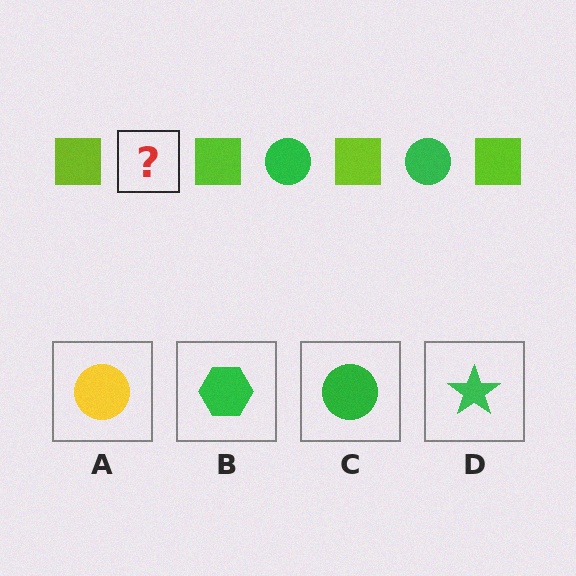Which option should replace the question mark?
Option C.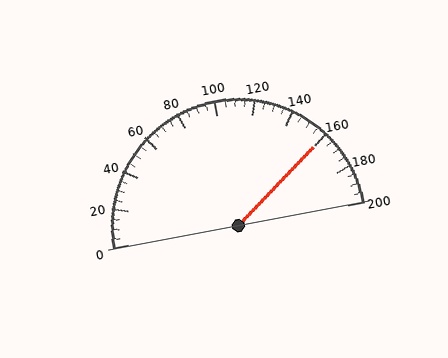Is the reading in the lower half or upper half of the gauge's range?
The reading is in the upper half of the range (0 to 200).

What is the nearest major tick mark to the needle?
The nearest major tick mark is 160.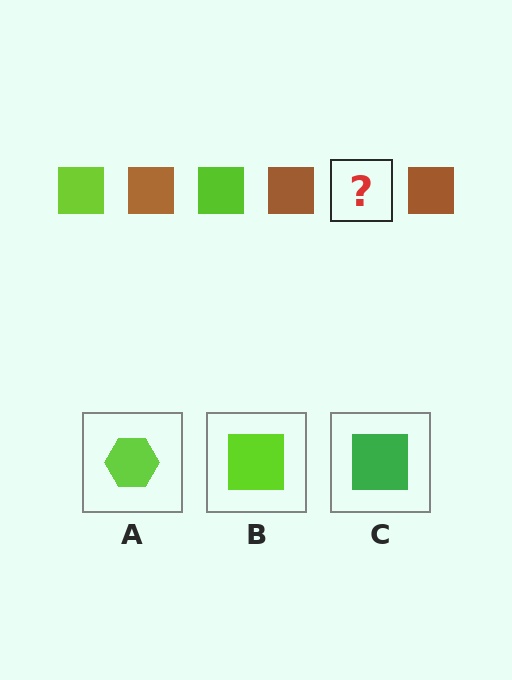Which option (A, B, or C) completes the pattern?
B.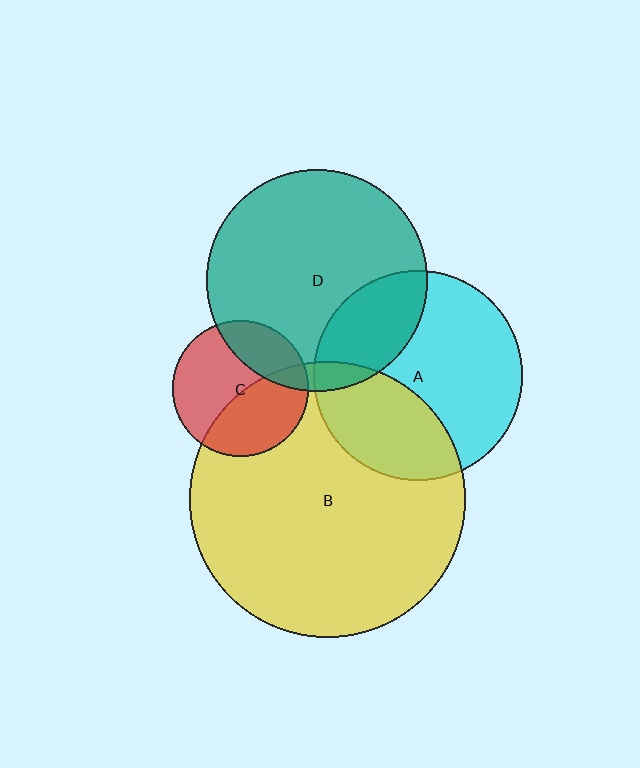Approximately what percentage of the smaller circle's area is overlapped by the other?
Approximately 25%.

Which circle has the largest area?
Circle B (yellow).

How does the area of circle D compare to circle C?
Approximately 2.7 times.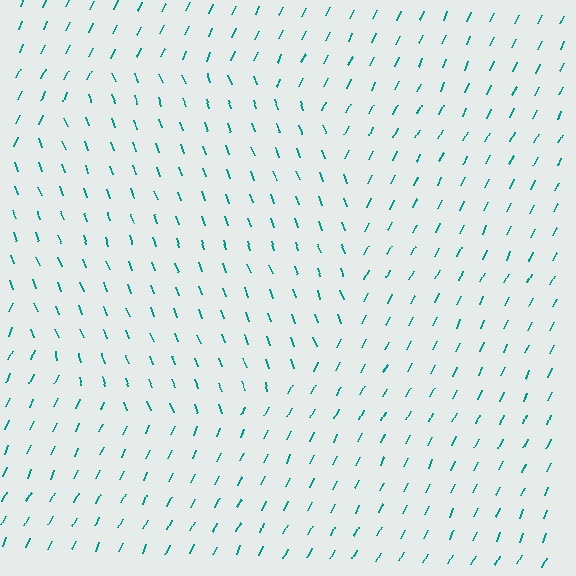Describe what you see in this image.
The image is filled with small teal line segments. A circle region in the image has lines oriented differently from the surrounding lines, creating a visible texture boundary.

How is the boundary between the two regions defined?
The boundary is defined purely by a change in line orientation (approximately 45 degrees difference). All lines are the same color and thickness.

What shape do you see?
I see a circle.